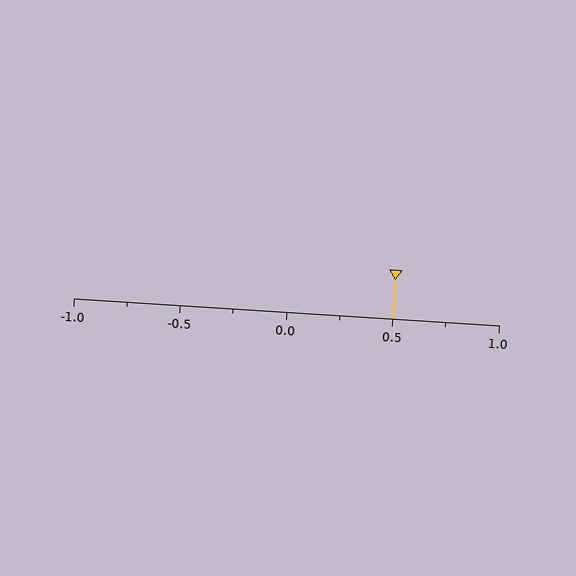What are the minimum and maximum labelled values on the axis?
The axis runs from -1.0 to 1.0.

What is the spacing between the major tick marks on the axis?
The major ticks are spaced 0.5 apart.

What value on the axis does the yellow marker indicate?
The marker indicates approximately 0.5.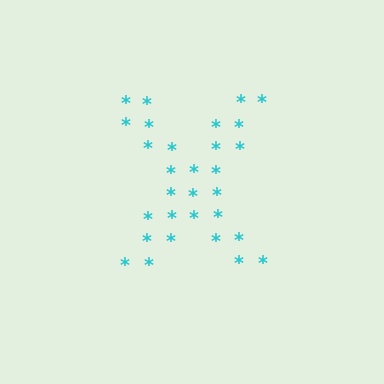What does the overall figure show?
The overall figure shows the letter X.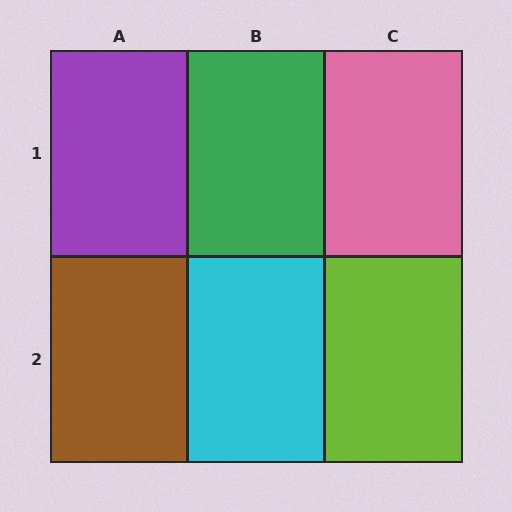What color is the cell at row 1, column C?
Pink.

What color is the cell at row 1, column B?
Green.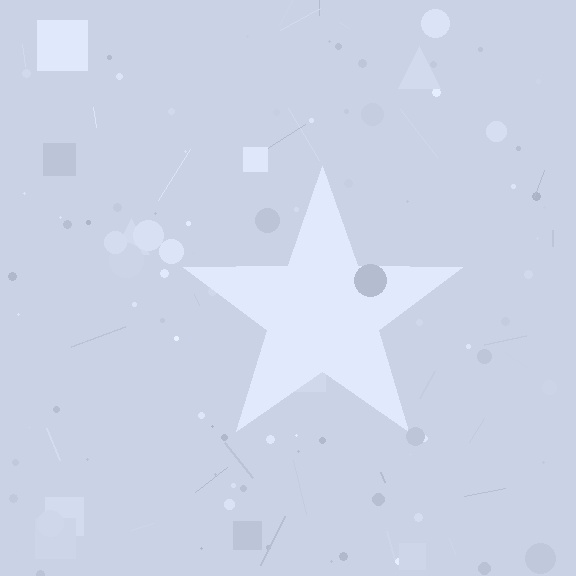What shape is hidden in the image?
A star is hidden in the image.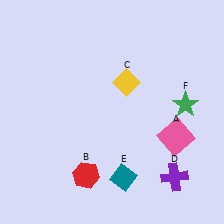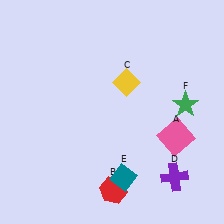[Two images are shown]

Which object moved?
The red hexagon (B) moved right.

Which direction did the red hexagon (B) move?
The red hexagon (B) moved right.